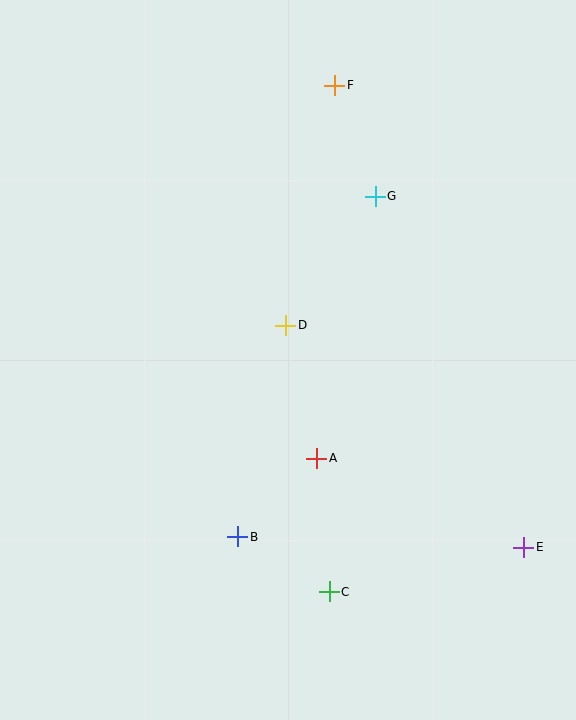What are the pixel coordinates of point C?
Point C is at (329, 592).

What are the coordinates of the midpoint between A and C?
The midpoint between A and C is at (323, 525).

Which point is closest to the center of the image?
Point D at (286, 325) is closest to the center.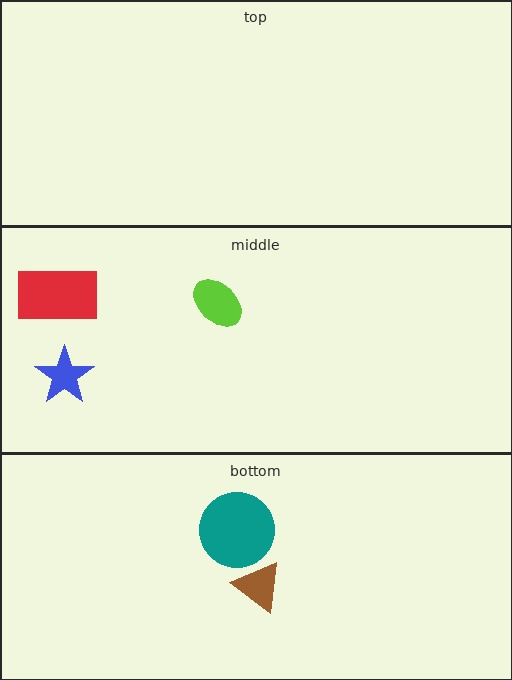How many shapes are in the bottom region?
2.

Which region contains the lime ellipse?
The middle region.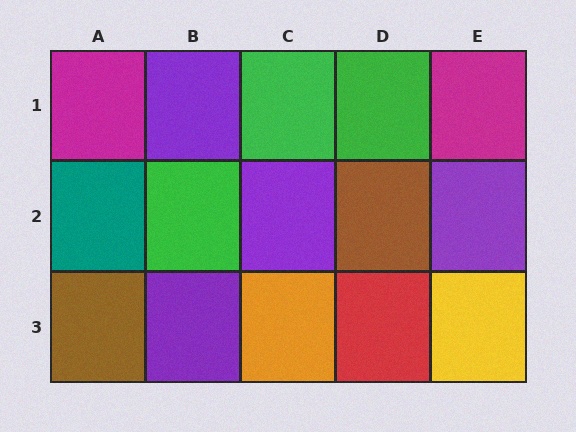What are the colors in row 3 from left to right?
Brown, purple, orange, red, yellow.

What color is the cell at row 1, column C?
Green.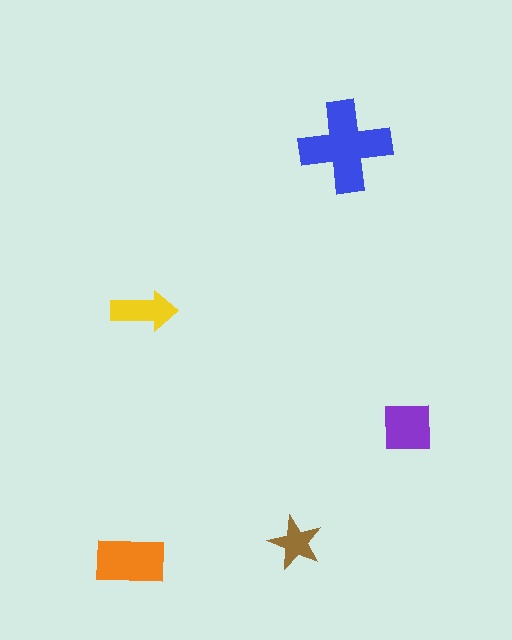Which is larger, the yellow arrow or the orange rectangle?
The orange rectangle.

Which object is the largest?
The blue cross.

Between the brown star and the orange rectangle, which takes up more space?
The orange rectangle.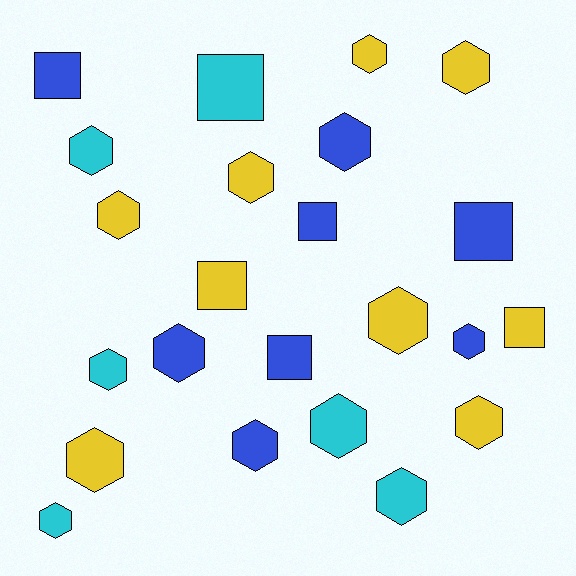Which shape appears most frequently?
Hexagon, with 16 objects.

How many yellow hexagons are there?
There are 7 yellow hexagons.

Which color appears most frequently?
Yellow, with 9 objects.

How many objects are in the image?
There are 23 objects.